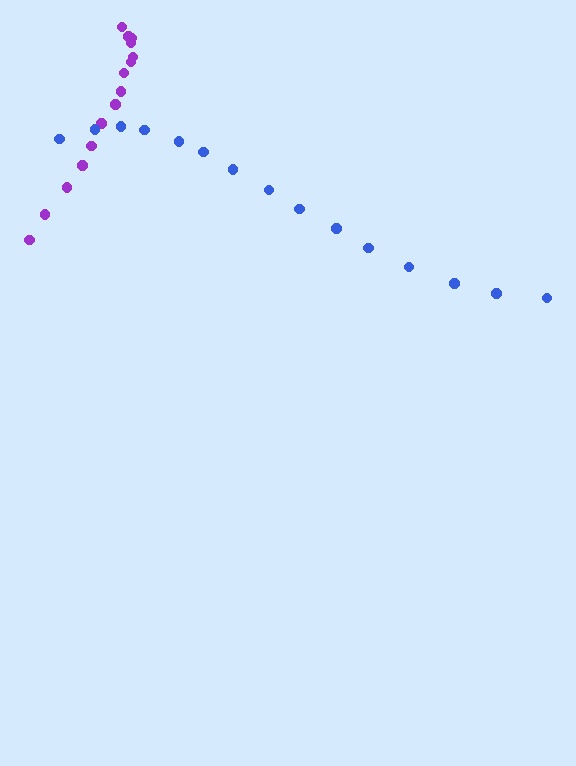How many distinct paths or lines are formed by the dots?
There are 2 distinct paths.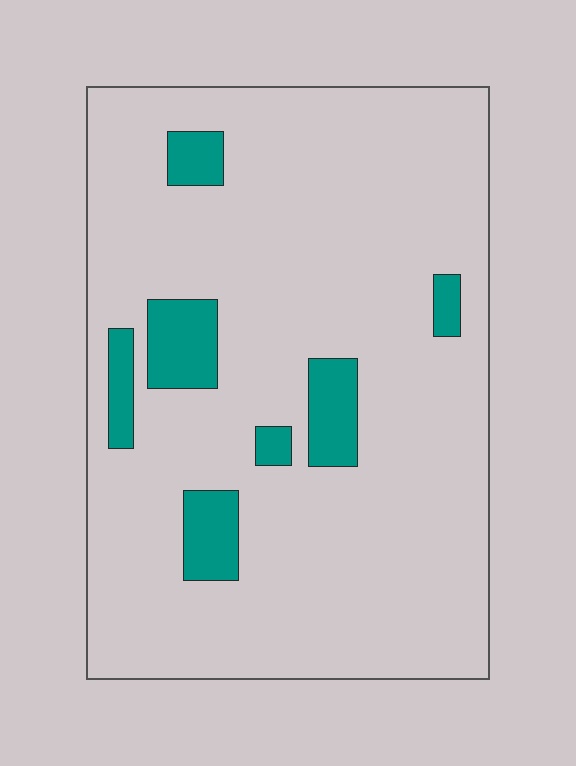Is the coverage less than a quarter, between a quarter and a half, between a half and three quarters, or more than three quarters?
Less than a quarter.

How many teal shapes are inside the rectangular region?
7.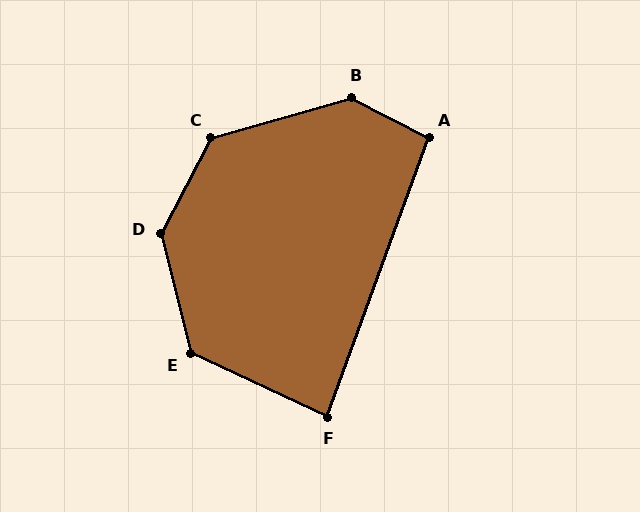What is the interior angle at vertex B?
Approximately 137 degrees (obtuse).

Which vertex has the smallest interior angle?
F, at approximately 85 degrees.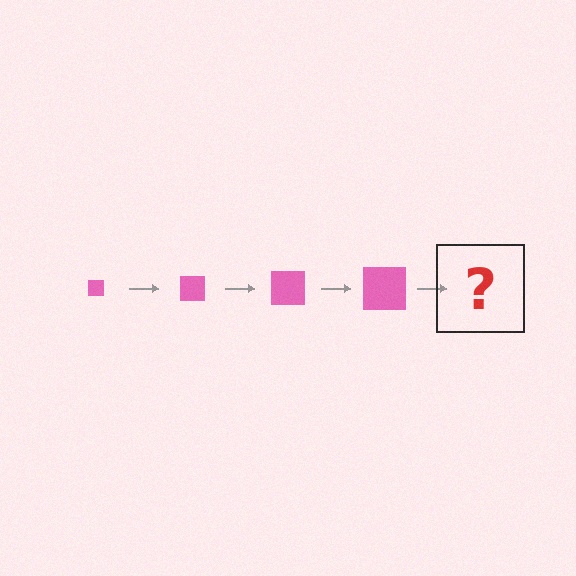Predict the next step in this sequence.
The next step is a pink square, larger than the previous one.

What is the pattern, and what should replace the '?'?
The pattern is that the square gets progressively larger each step. The '?' should be a pink square, larger than the previous one.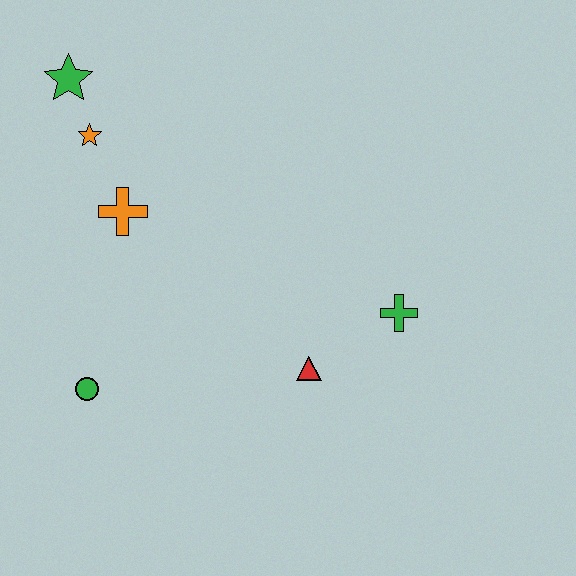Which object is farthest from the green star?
The green cross is farthest from the green star.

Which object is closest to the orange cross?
The orange star is closest to the orange cross.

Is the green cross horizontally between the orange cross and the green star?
No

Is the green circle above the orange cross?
No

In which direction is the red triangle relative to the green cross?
The red triangle is to the left of the green cross.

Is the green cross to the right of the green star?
Yes